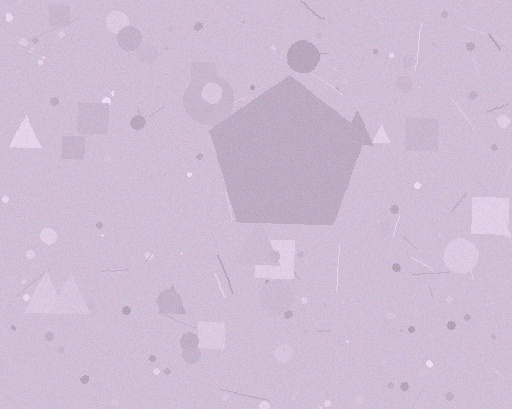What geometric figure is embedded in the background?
A pentagon is embedded in the background.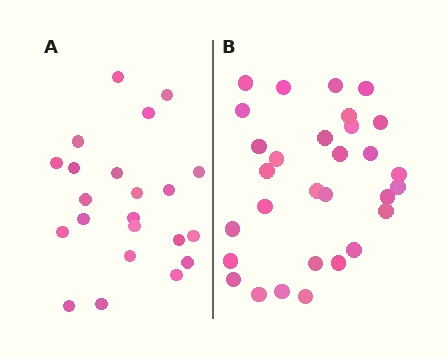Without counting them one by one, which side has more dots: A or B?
Region B (the right region) has more dots.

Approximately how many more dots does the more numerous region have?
Region B has roughly 8 or so more dots than region A.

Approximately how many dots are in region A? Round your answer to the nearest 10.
About 20 dots. (The exact count is 22, which rounds to 20.)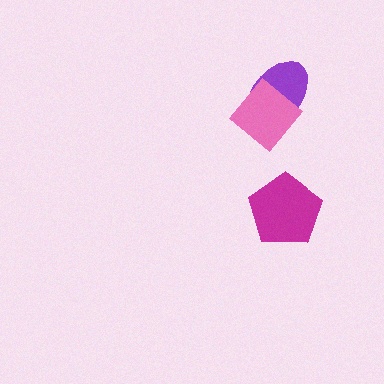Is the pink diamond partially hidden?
No, no other shape covers it.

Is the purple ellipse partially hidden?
Yes, it is partially covered by another shape.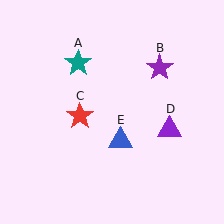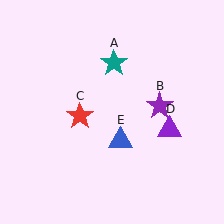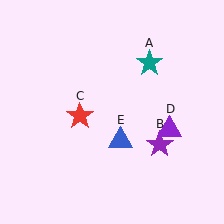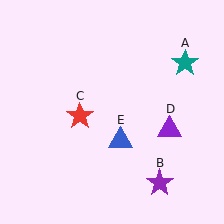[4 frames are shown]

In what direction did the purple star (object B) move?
The purple star (object B) moved down.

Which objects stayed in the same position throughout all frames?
Red star (object C) and purple triangle (object D) and blue triangle (object E) remained stationary.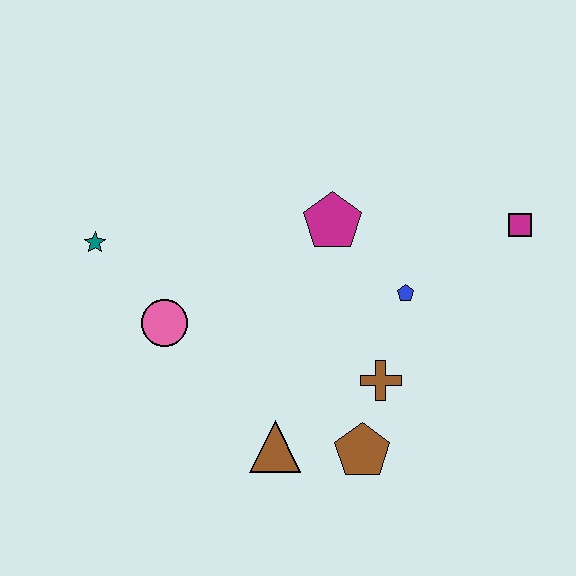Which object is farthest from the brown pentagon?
The teal star is farthest from the brown pentagon.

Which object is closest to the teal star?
The pink circle is closest to the teal star.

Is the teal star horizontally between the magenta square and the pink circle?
No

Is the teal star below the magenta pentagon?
Yes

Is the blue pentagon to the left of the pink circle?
No